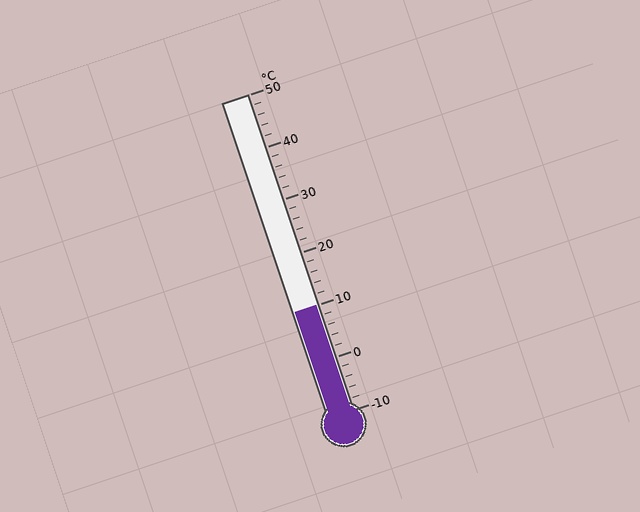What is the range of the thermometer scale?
The thermometer scale ranges from -10°C to 50°C.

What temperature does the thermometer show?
The thermometer shows approximately 10°C.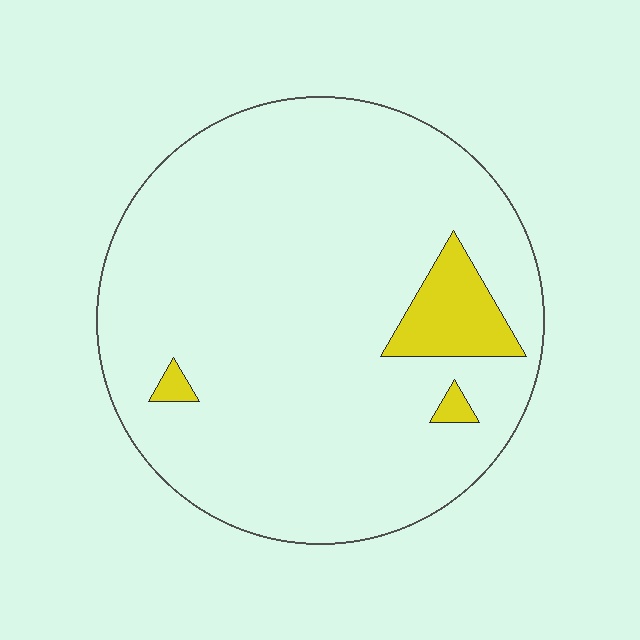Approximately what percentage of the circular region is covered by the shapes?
Approximately 5%.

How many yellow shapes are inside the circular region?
3.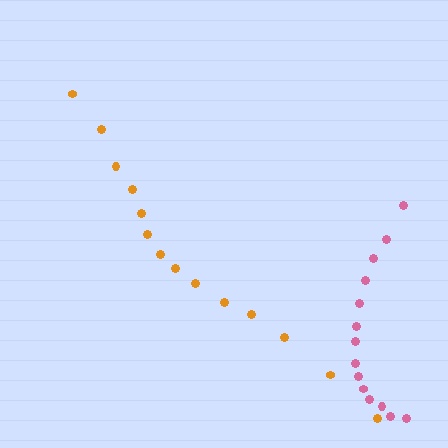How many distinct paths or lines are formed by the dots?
There are 2 distinct paths.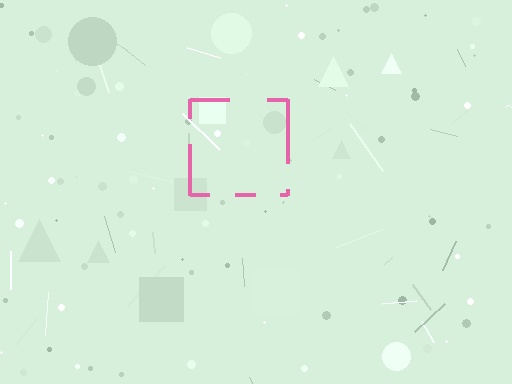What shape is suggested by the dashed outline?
The dashed outline suggests a square.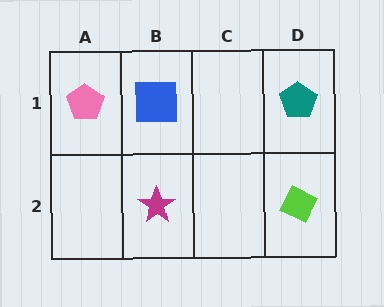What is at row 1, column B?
A blue square.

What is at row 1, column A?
A pink pentagon.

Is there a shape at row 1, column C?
No, that cell is empty.